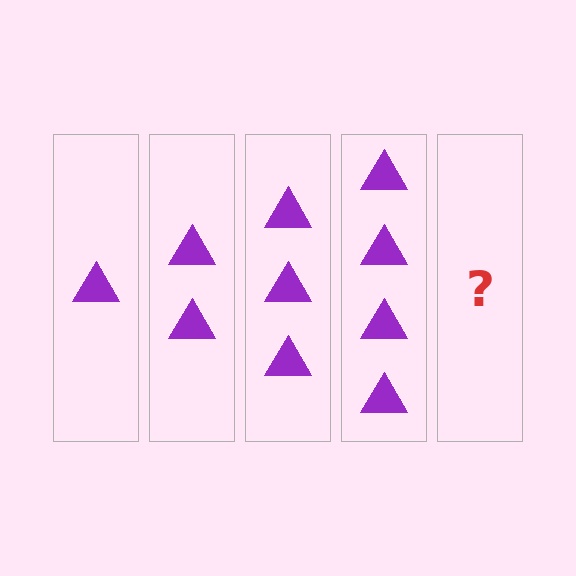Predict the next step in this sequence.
The next step is 5 triangles.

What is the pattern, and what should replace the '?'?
The pattern is that each step adds one more triangle. The '?' should be 5 triangles.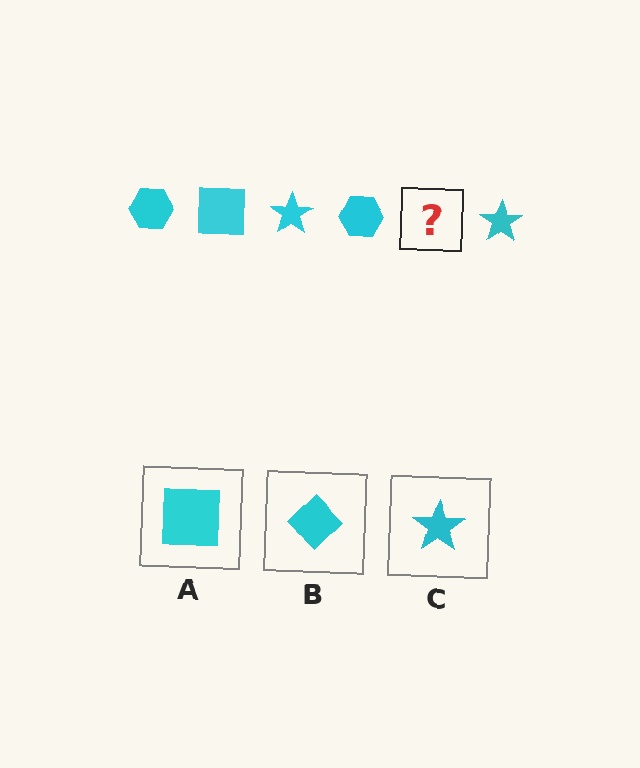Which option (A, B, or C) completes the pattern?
A.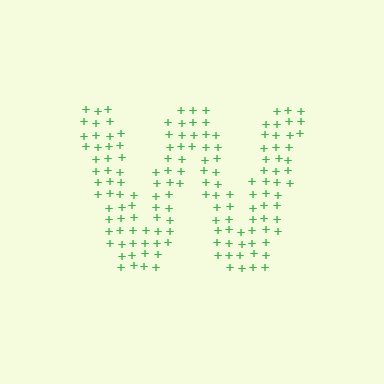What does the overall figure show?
The overall figure shows the letter W.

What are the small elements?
The small elements are plus signs.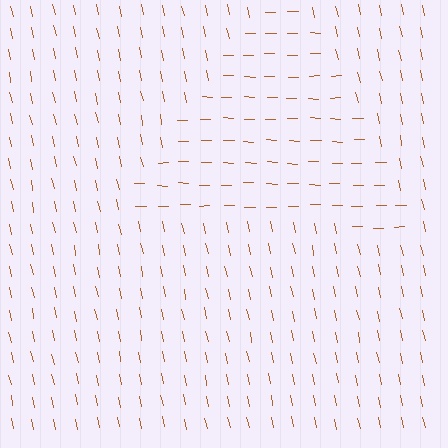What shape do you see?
I see a triangle.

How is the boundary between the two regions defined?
The boundary is defined purely by a change in line orientation (approximately 76 degrees difference). All lines are the same color and thickness.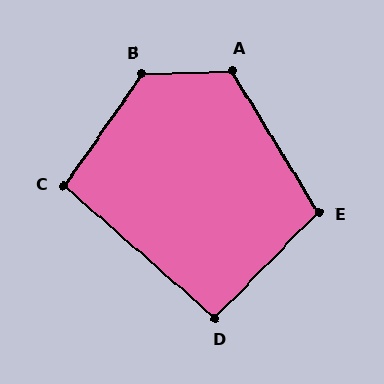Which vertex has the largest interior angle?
B, at approximately 127 degrees.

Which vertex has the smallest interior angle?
D, at approximately 93 degrees.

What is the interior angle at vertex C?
Approximately 96 degrees (obtuse).